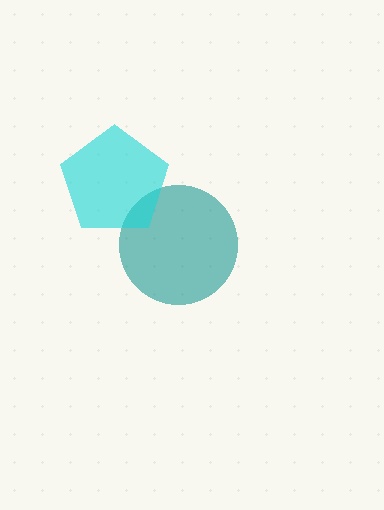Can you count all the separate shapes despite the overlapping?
Yes, there are 2 separate shapes.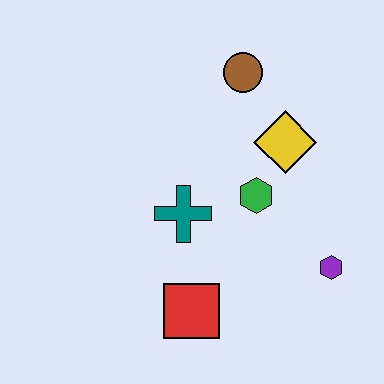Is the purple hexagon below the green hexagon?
Yes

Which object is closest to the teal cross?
The green hexagon is closest to the teal cross.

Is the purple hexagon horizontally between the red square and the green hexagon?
No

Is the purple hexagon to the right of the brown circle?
Yes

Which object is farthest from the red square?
The brown circle is farthest from the red square.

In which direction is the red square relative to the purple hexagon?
The red square is to the left of the purple hexagon.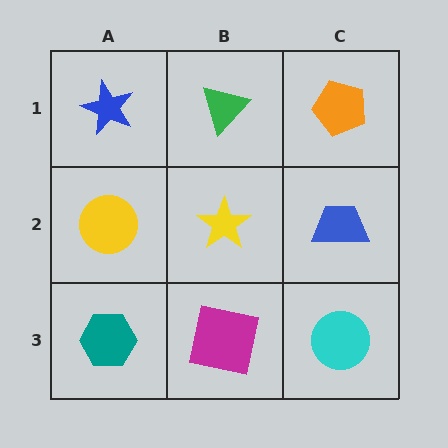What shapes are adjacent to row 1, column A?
A yellow circle (row 2, column A), a green triangle (row 1, column B).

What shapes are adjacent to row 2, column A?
A blue star (row 1, column A), a teal hexagon (row 3, column A), a yellow star (row 2, column B).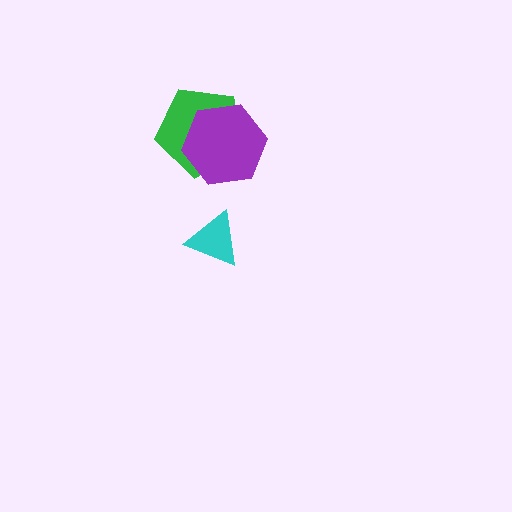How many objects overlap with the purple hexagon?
1 object overlaps with the purple hexagon.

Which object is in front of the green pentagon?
The purple hexagon is in front of the green pentagon.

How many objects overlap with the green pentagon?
1 object overlaps with the green pentagon.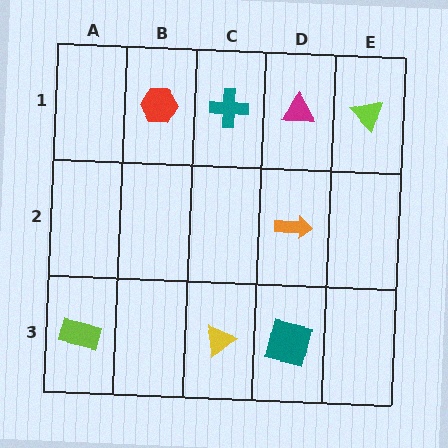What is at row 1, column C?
A teal cross.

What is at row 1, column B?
A red hexagon.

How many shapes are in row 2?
1 shape.